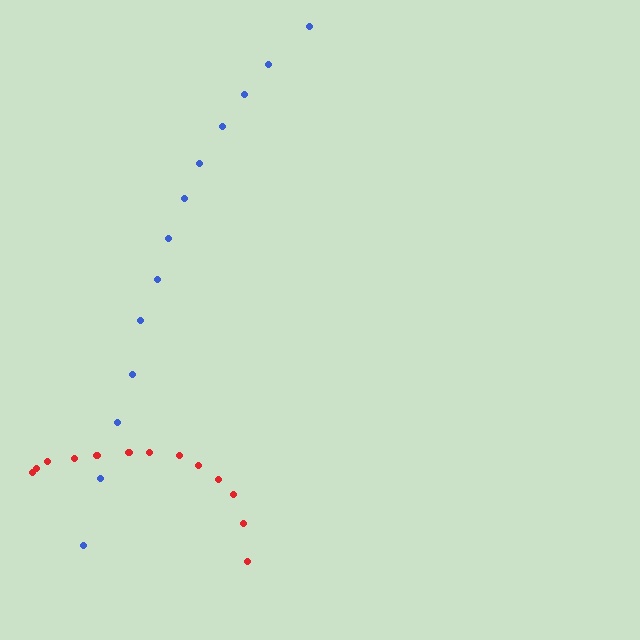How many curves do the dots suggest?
There are 2 distinct paths.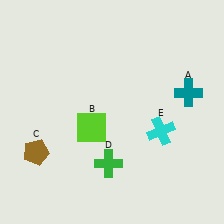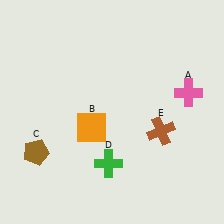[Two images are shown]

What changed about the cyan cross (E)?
In Image 1, E is cyan. In Image 2, it changed to brown.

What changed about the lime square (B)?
In Image 1, B is lime. In Image 2, it changed to orange.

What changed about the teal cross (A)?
In Image 1, A is teal. In Image 2, it changed to pink.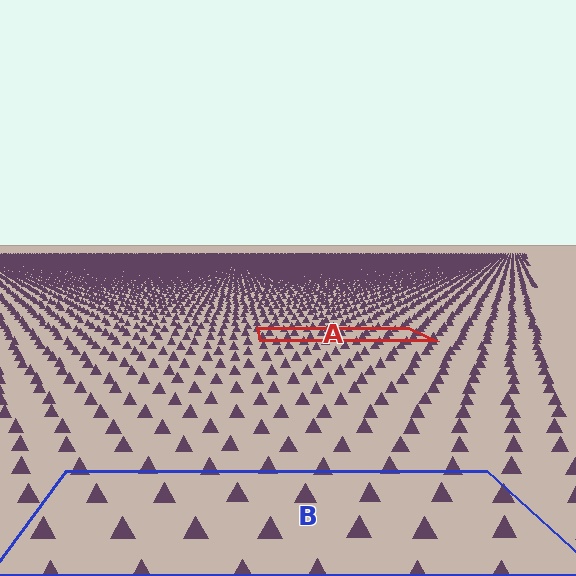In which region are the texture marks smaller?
The texture marks are smaller in region A, because it is farther away.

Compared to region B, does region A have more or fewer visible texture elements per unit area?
Region A has more texture elements per unit area — they are packed more densely because it is farther away.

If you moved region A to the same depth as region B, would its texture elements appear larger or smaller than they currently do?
They would appear larger. At a closer depth, the same texture elements are projected at a bigger on-screen size.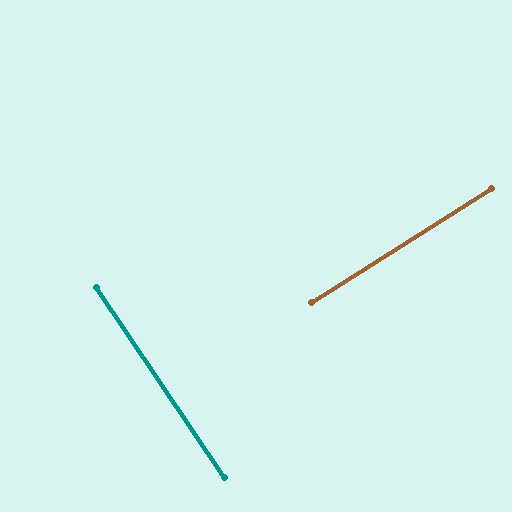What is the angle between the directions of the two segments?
Approximately 88 degrees.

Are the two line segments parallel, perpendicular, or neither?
Perpendicular — they meet at approximately 88°.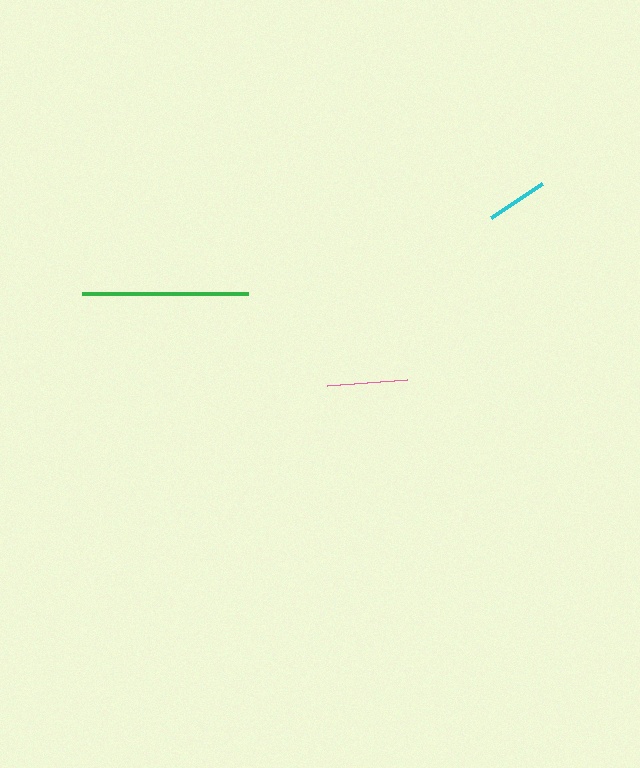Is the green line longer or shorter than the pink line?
The green line is longer than the pink line.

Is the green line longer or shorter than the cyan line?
The green line is longer than the cyan line.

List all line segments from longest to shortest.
From longest to shortest: green, pink, cyan.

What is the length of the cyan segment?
The cyan segment is approximately 62 pixels long.